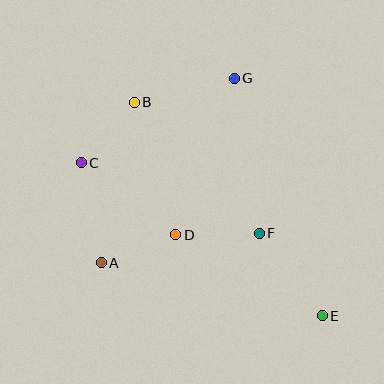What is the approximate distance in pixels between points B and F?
The distance between B and F is approximately 181 pixels.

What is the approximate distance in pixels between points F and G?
The distance between F and G is approximately 157 pixels.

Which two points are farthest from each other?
Points C and E are farthest from each other.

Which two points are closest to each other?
Points A and D are closest to each other.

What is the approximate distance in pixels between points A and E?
The distance between A and E is approximately 228 pixels.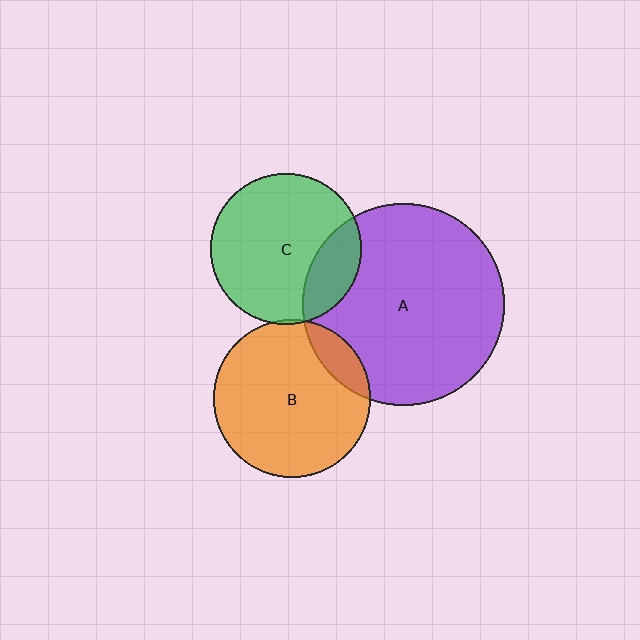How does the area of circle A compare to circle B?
Approximately 1.6 times.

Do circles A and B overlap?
Yes.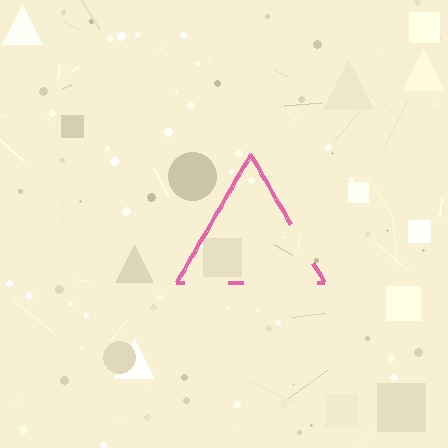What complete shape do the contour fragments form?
The contour fragments form a triangle.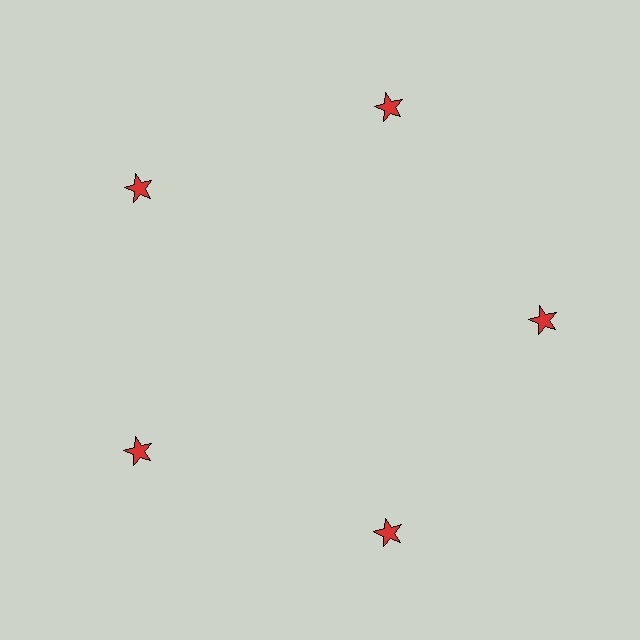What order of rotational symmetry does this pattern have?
This pattern has 5-fold rotational symmetry.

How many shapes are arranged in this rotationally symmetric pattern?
There are 5 shapes, arranged in 5 groups of 1.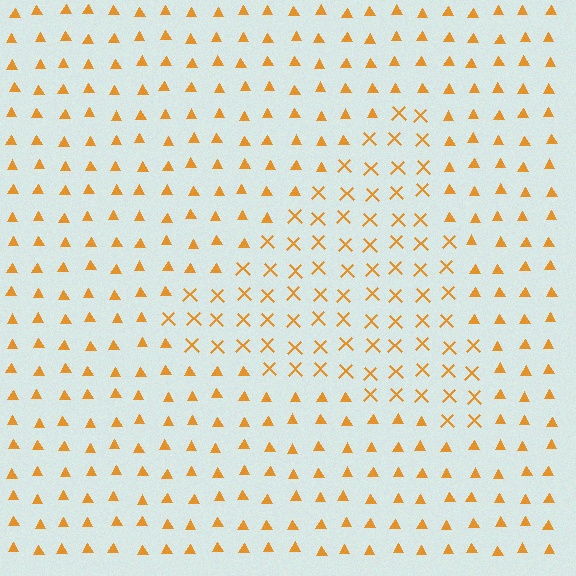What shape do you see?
I see a triangle.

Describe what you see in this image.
The image is filled with small orange elements arranged in a uniform grid. A triangle-shaped region contains X marks, while the surrounding area contains triangles. The boundary is defined purely by the change in element shape.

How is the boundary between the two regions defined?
The boundary is defined by a change in element shape: X marks inside vs. triangles outside. All elements share the same color and spacing.